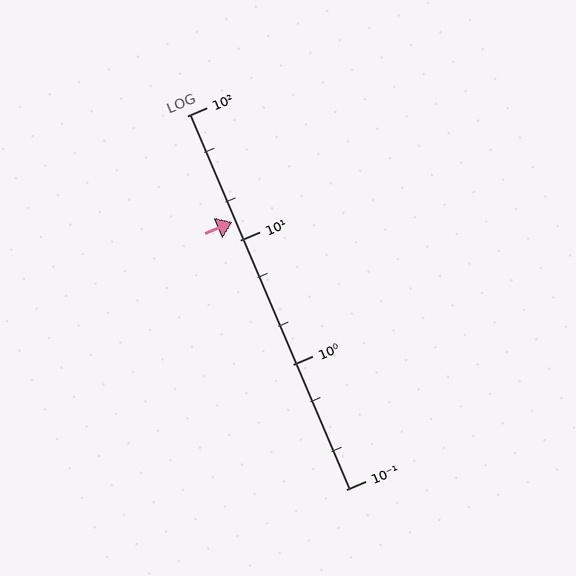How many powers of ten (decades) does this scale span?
The scale spans 3 decades, from 0.1 to 100.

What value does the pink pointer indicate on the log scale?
The pointer indicates approximately 14.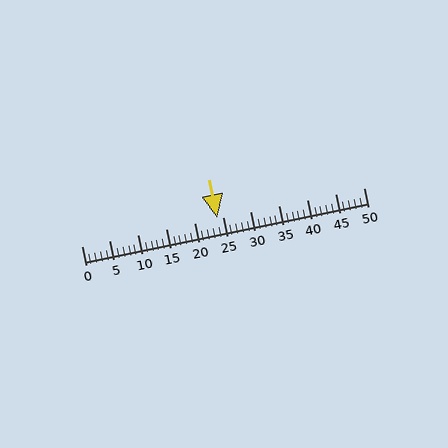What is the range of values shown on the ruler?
The ruler shows values from 0 to 50.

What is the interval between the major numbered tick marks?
The major tick marks are spaced 5 units apart.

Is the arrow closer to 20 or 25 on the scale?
The arrow is closer to 25.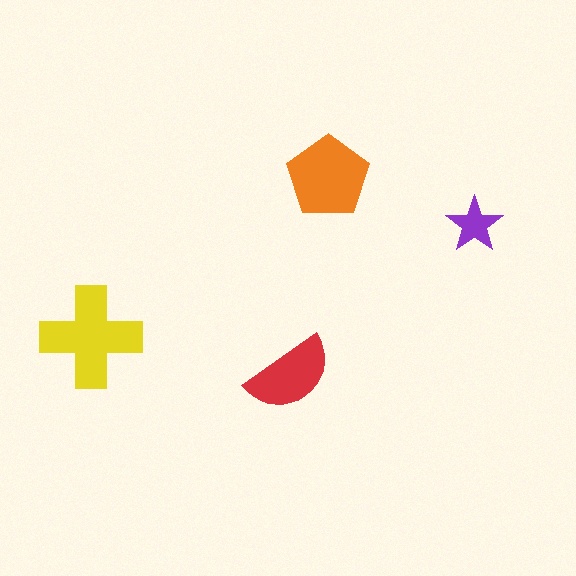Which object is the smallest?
The purple star.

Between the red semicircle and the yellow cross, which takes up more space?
The yellow cross.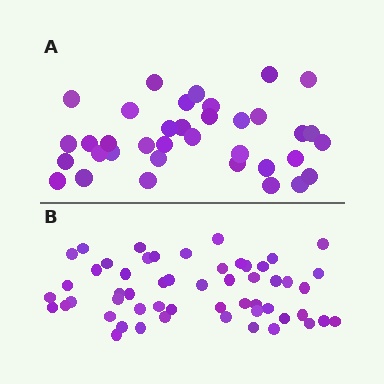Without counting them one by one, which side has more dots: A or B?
Region B (the bottom region) has more dots.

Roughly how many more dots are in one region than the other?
Region B has approximately 20 more dots than region A.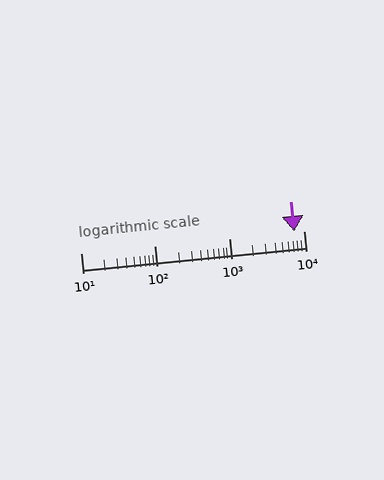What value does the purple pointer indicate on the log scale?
The pointer indicates approximately 7400.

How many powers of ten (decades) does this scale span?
The scale spans 3 decades, from 10 to 10000.